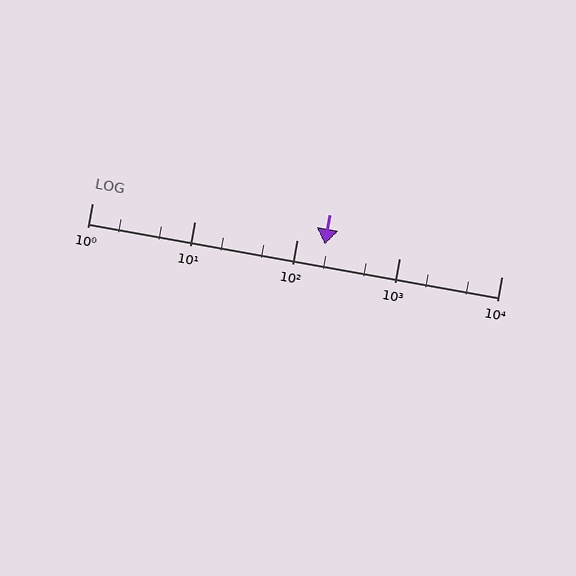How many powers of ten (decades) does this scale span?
The scale spans 4 decades, from 1 to 10000.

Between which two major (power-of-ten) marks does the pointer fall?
The pointer is between 100 and 1000.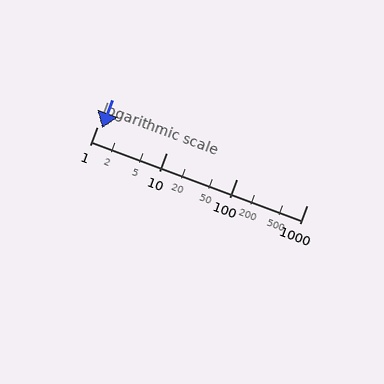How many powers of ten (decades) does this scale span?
The scale spans 3 decades, from 1 to 1000.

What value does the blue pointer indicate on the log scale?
The pointer indicates approximately 1.2.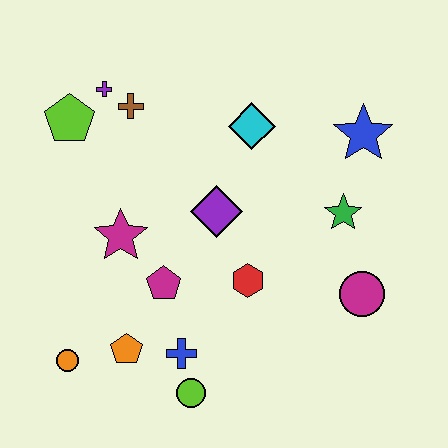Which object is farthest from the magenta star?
The blue star is farthest from the magenta star.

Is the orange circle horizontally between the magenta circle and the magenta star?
No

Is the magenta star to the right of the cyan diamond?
No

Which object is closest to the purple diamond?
The red hexagon is closest to the purple diamond.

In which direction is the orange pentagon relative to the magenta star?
The orange pentagon is below the magenta star.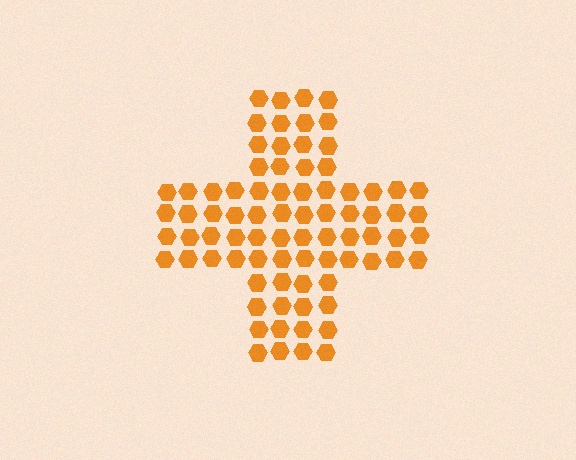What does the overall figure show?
The overall figure shows a cross.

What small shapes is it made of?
It is made of small hexagons.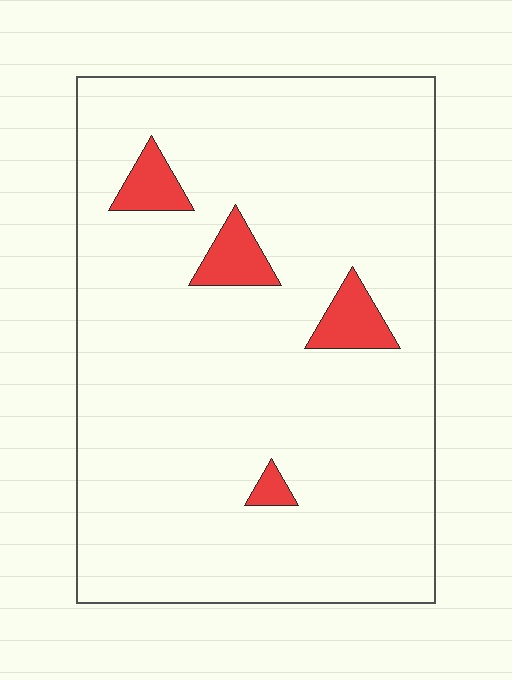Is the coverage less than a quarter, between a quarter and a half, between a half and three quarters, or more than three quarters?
Less than a quarter.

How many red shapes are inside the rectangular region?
4.